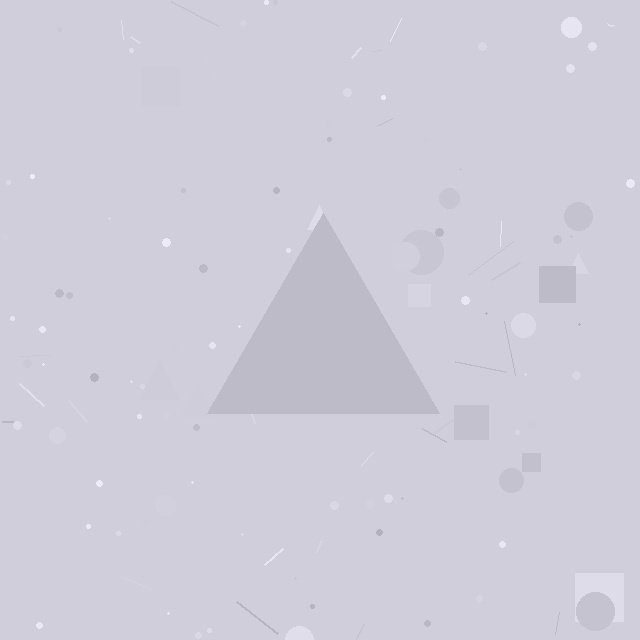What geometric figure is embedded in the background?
A triangle is embedded in the background.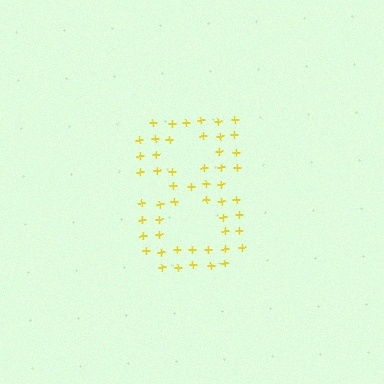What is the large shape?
The large shape is the digit 8.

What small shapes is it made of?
It is made of small plus signs.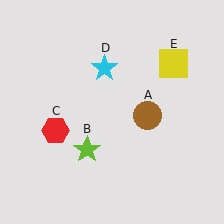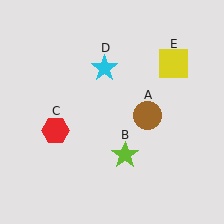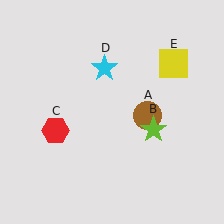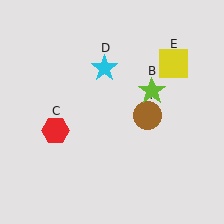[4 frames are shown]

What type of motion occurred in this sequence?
The lime star (object B) rotated counterclockwise around the center of the scene.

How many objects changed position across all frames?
1 object changed position: lime star (object B).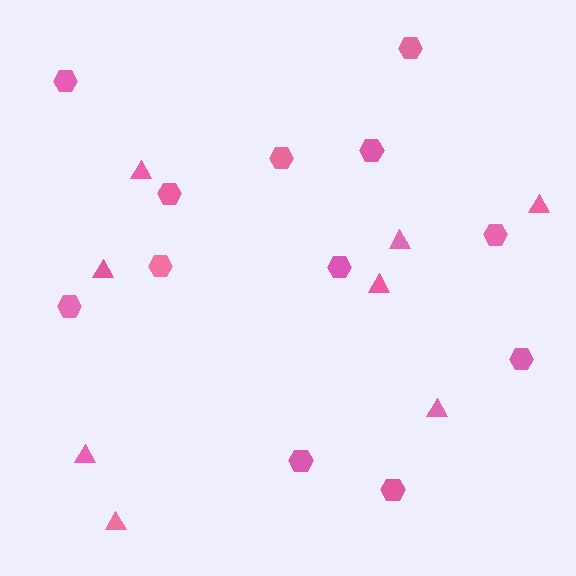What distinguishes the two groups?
There are 2 groups: one group of triangles (8) and one group of hexagons (12).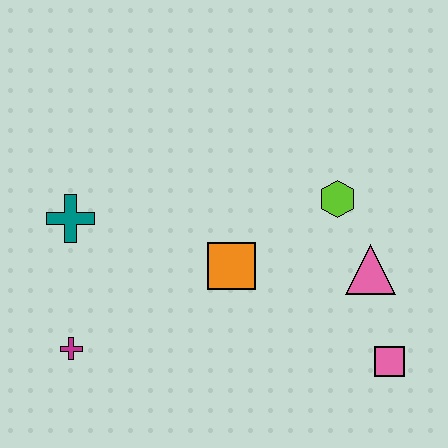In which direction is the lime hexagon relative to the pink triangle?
The lime hexagon is above the pink triangle.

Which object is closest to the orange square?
The lime hexagon is closest to the orange square.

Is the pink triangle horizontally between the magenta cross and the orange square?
No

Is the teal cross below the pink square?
No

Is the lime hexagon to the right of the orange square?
Yes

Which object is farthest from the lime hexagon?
The magenta cross is farthest from the lime hexagon.